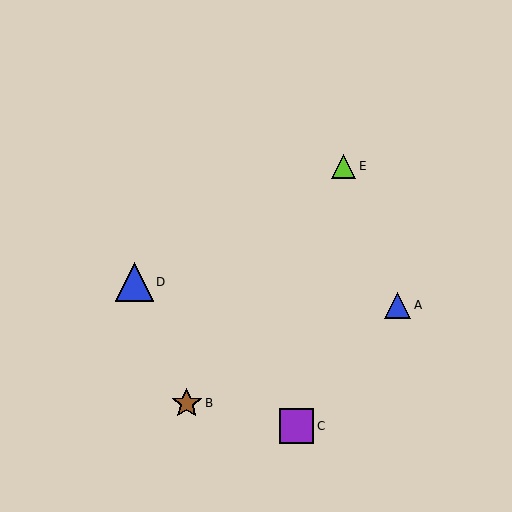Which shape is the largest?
The blue triangle (labeled D) is the largest.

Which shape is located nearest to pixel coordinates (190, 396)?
The brown star (labeled B) at (187, 403) is nearest to that location.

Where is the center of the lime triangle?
The center of the lime triangle is at (344, 166).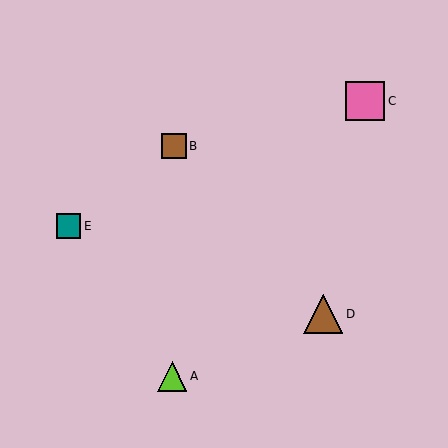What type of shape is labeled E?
Shape E is a teal square.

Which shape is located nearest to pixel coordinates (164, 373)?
The lime triangle (labeled A) at (172, 376) is nearest to that location.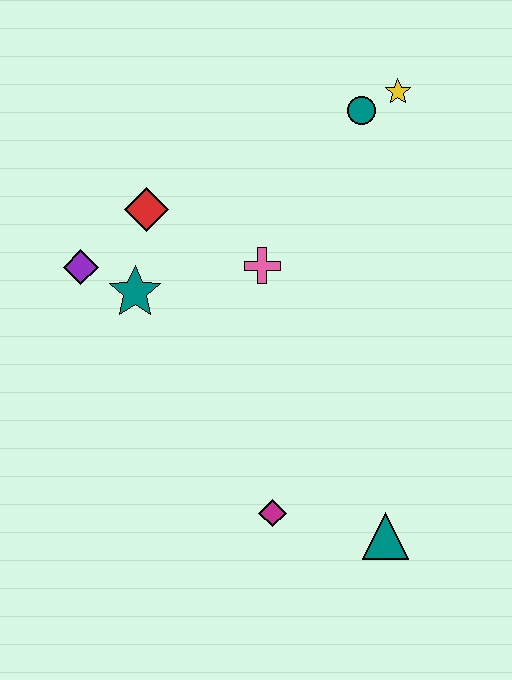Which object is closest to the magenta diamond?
The teal triangle is closest to the magenta diamond.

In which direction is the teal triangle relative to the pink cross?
The teal triangle is below the pink cross.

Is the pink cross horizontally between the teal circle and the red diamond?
Yes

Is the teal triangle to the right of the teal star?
Yes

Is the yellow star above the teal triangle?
Yes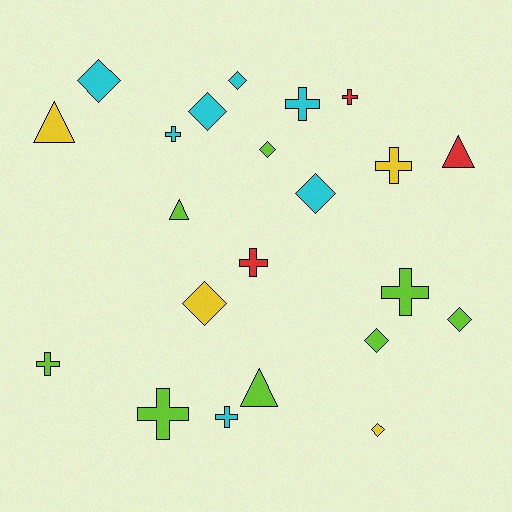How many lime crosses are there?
There are 3 lime crosses.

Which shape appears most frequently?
Cross, with 9 objects.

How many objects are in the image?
There are 22 objects.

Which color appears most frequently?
Lime, with 8 objects.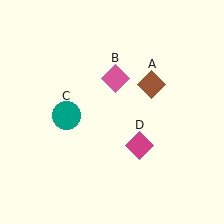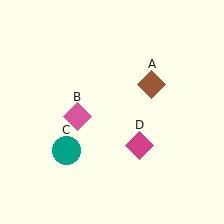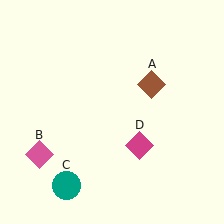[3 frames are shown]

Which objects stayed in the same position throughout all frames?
Brown diamond (object A) and magenta diamond (object D) remained stationary.